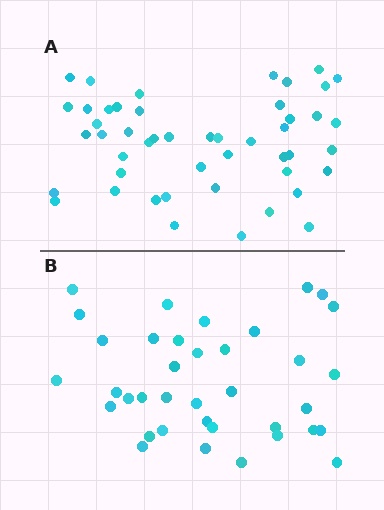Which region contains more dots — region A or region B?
Region A (the top region) has more dots.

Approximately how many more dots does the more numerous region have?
Region A has roughly 12 or so more dots than region B.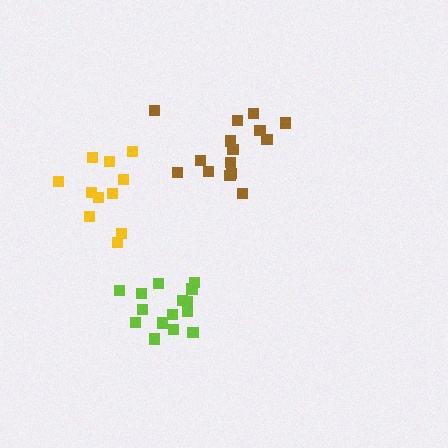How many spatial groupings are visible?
There are 3 spatial groupings.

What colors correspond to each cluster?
The clusters are colored: brown, lime, yellow.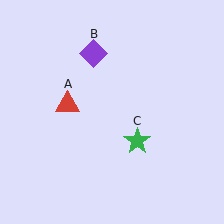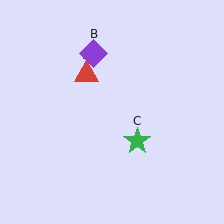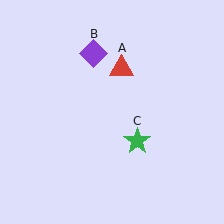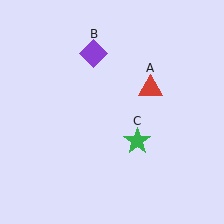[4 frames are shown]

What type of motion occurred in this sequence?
The red triangle (object A) rotated clockwise around the center of the scene.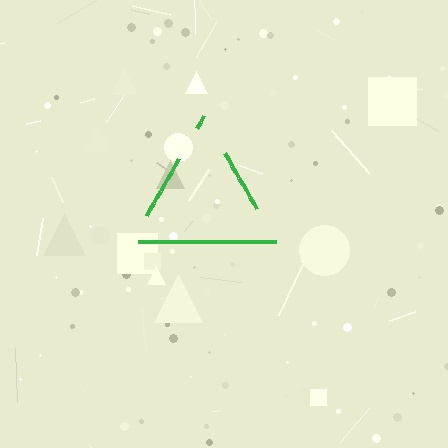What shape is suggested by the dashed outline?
The dashed outline suggests a triangle.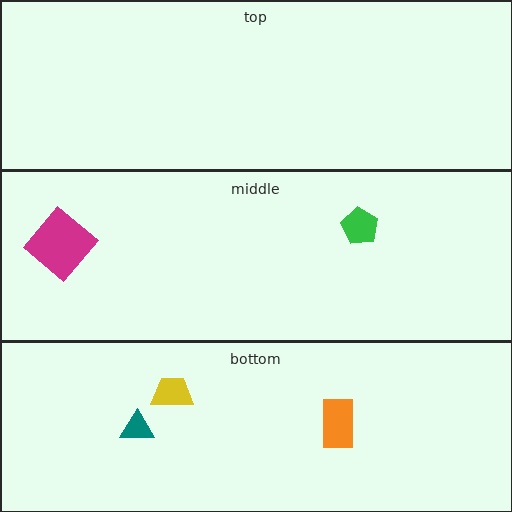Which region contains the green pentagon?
The middle region.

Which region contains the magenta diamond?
The middle region.